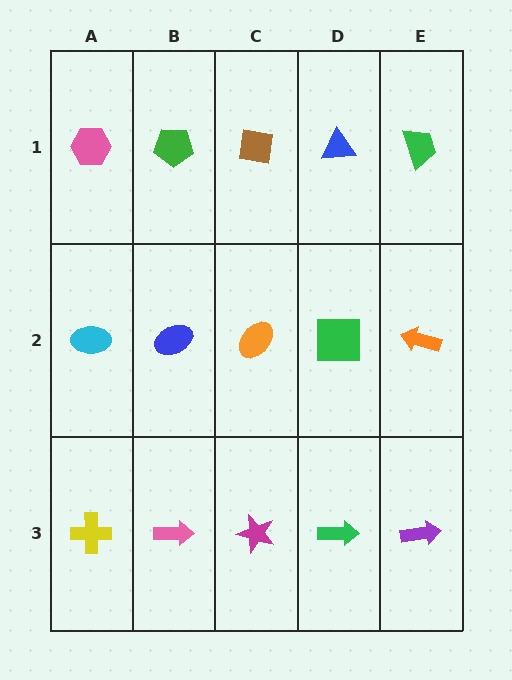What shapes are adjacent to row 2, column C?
A brown square (row 1, column C), a magenta star (row 3, column C), a blue ellipse (row 2, column B), a green square (row 2, column D).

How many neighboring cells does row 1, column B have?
3.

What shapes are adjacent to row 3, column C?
An orange ellipse (row 2, column C), a pink arrow (row 3, column B), a green arrow (row 3, column D).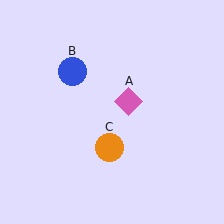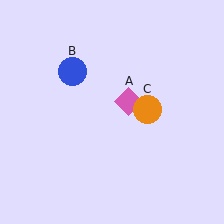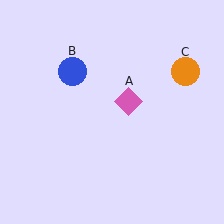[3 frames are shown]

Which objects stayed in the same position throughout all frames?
Pink diamond (object A) and blue circle (object B) remained stationary.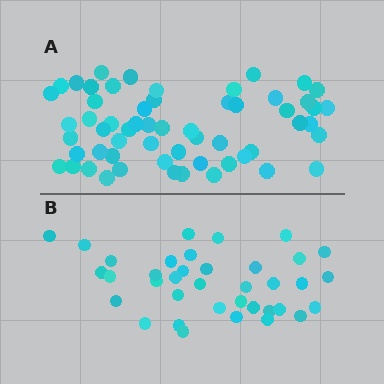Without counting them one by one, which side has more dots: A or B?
Region A (the top region) has more dots.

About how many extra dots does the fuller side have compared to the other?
Region A has approximately 20 more dots than region B.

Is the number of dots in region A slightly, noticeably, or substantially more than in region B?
Region A has substantially more. The ratio is roughly 1.6 to 1.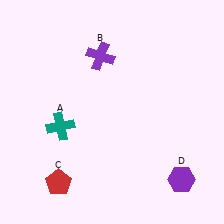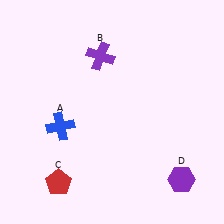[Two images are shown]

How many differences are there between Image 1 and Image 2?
There is 1 difference between the two images.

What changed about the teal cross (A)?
In Image 1, A is teal. In Image 2, it changed to blue.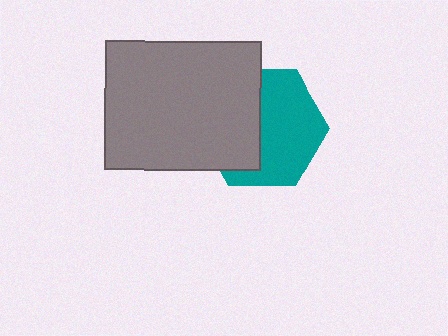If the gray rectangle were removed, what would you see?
You would see the complete teal hexagon.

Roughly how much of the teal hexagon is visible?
About half of it is visible (roughly 55%).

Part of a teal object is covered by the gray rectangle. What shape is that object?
It is a hexagon.